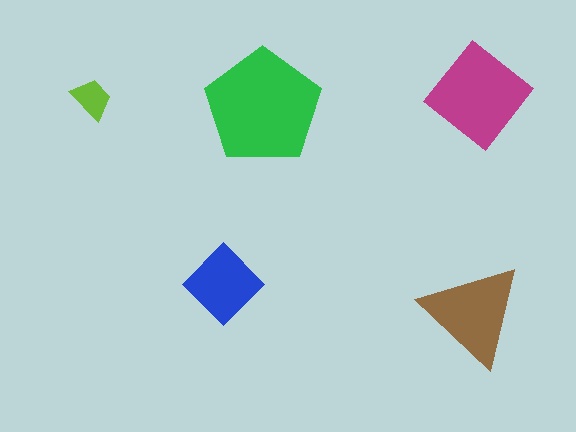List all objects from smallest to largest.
The lime trapezoid, the blue diamond, the brown triangle, the magenta diamond, the green pentagon.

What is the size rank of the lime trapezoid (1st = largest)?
5th.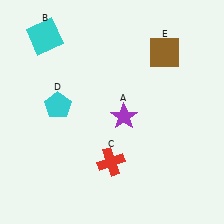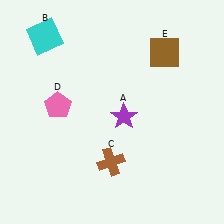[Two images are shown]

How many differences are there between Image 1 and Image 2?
There are 2 differences between the two images.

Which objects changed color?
C changed from red to brown. D changed from cyan to pink.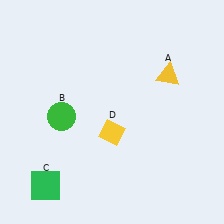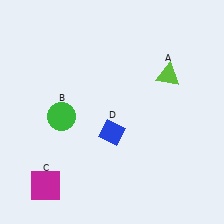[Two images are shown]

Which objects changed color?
A changed from yellow to lime. C changed from green to magenta. D changed from yellow to blue.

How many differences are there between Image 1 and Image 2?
There are 3 differences between the two images.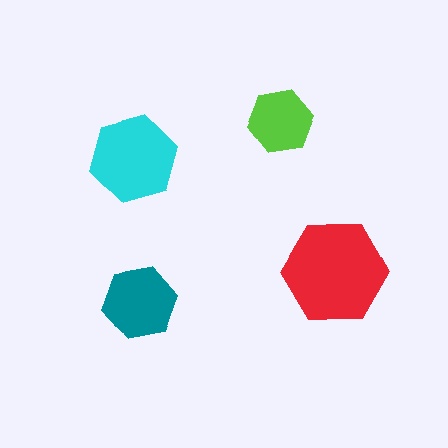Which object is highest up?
The lime hexagon is topmost.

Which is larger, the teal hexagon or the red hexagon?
The red one.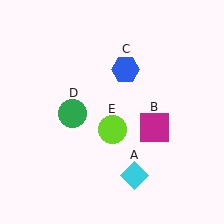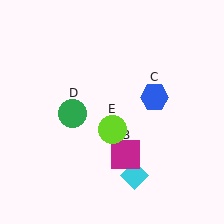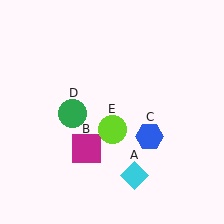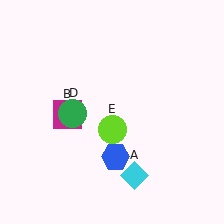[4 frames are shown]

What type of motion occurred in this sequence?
The magenta square (object B), blue hexagon (object C) rotated clockwise around the center of the scene.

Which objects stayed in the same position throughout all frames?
Cyan diamond (object A) and green circle (object D) and lime circle (object E) remained stationary.